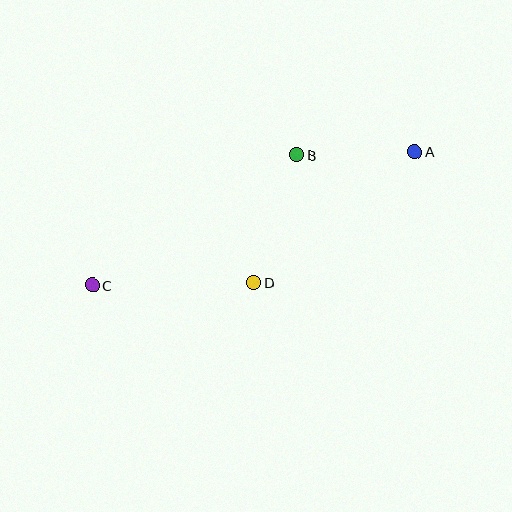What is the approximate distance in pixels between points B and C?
The distance between B and C is approximately 242 pixels.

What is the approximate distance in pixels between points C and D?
The distance between C and D is approximately 162 pixels.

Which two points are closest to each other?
Points A and B are closest to each other.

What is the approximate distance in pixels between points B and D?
The distance between B and D is approximately 135 pixels.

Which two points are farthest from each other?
Points A and C are farthest from each other.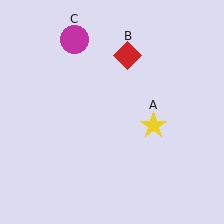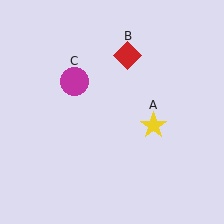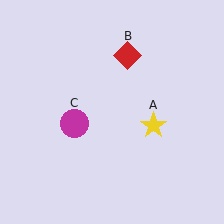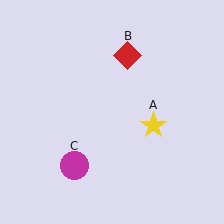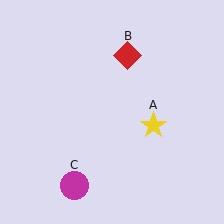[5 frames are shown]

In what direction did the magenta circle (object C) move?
The magenta circle (object C) moved down.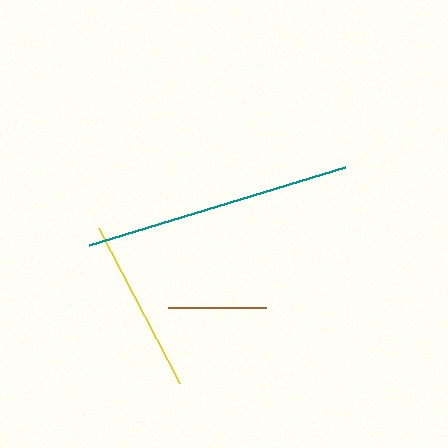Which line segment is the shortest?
The brown line is the shortest at approximately 98 pixels.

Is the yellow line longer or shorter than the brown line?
The yellow line is longer than the brown line.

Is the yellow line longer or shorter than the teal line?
The teal line is longer than the yellow line.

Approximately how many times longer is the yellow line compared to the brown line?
The yellow line is approximately 1.8 times the length of the brown line.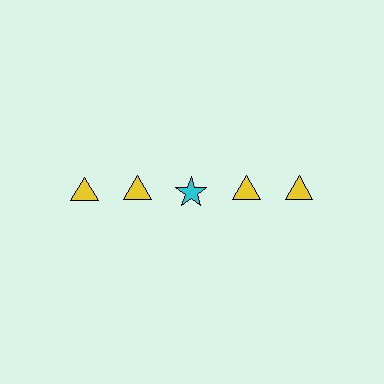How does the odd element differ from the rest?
It differs in both color (cyan instead of yellow) and shape (star instead of triangle).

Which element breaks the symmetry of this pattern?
The cyan star in the top row, center column breaks the symmetry. All other shapes are yellow triangles.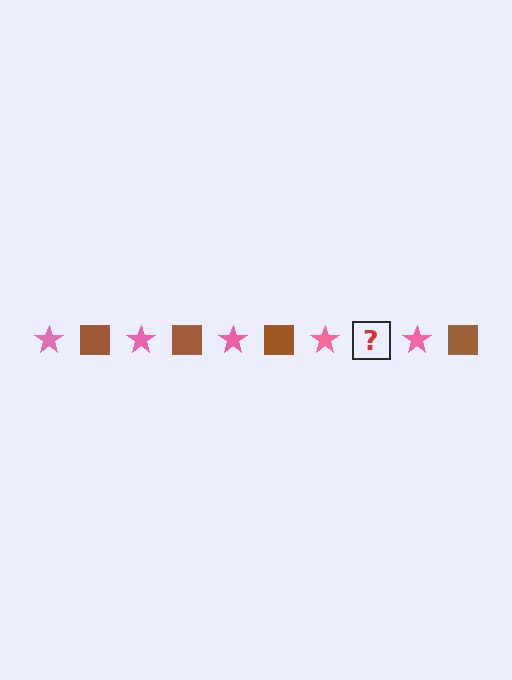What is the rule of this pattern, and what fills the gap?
The rule is that the pattern alternates between pink star and brown square. The gap should be filled with a brown square.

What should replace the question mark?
The question mark should be replaced with a brown square.